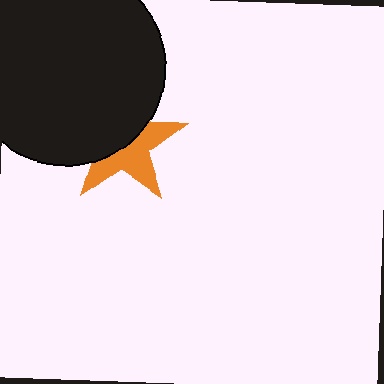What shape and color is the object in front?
The object in front is a black circle.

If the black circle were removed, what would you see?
You would see the complete orange star.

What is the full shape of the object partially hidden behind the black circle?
The partially hidden object is an orange star.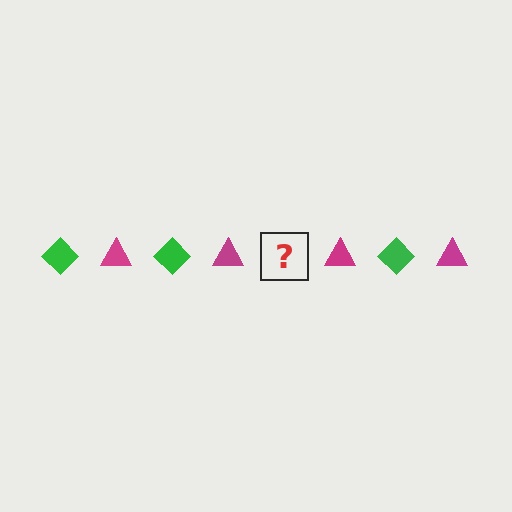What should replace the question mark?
The question mark should be replaced with a green diamond.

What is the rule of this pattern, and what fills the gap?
The rule is that the pattern alternates between green diamond and magenta triangle. The gap should be filled with a green diamond.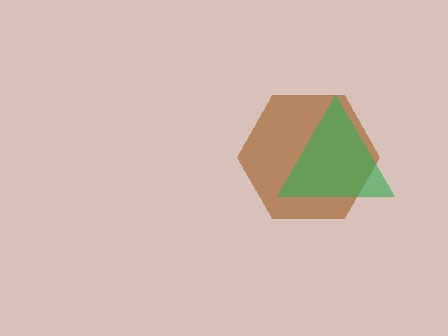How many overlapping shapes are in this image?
There are 2 overlapping shapes in the image.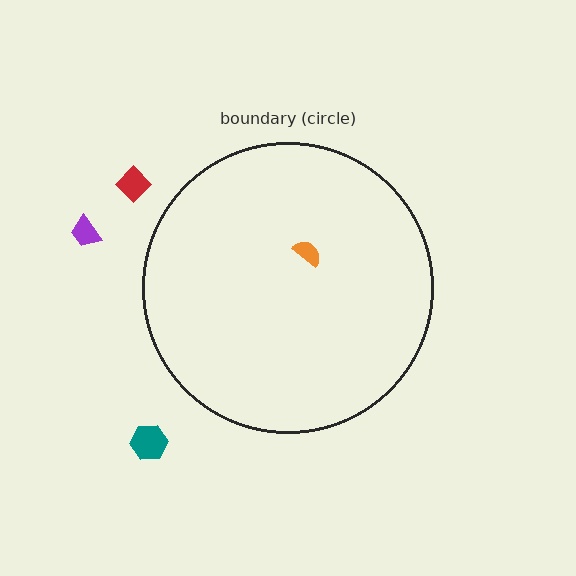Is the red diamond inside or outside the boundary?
Outside.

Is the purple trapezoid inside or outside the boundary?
Outside.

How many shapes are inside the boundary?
1 inside, 3 outside.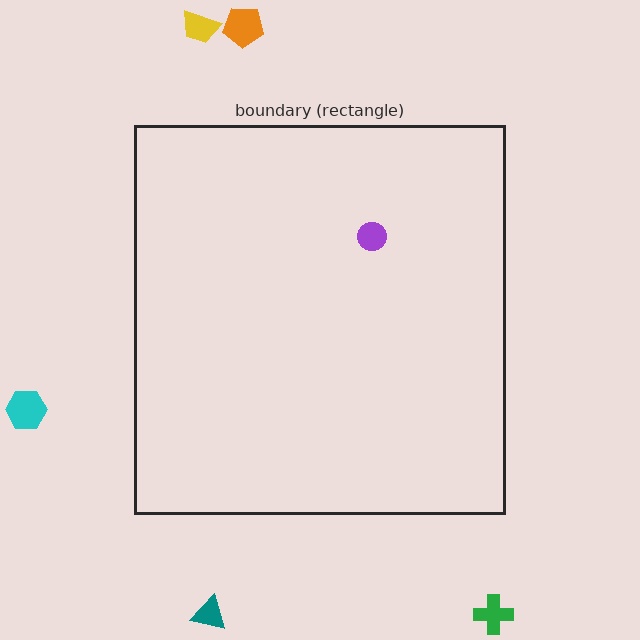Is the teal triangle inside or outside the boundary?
Outside.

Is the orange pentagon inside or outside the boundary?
Outside.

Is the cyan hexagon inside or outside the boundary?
Outside.